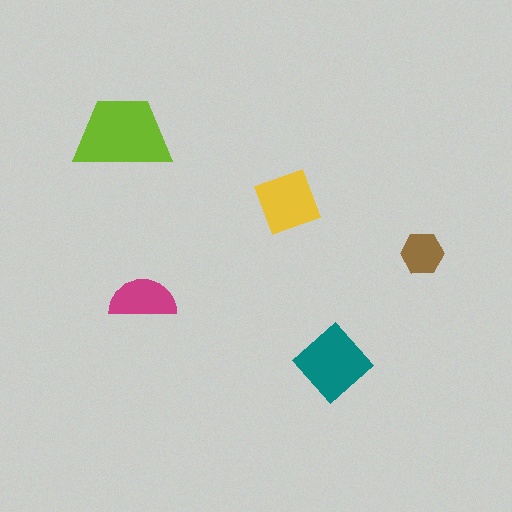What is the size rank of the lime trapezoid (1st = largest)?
1st.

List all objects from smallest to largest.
The brown hexagon, the magenta semicircle, the yellow diamond, the teal diamond, the lime trapezoid.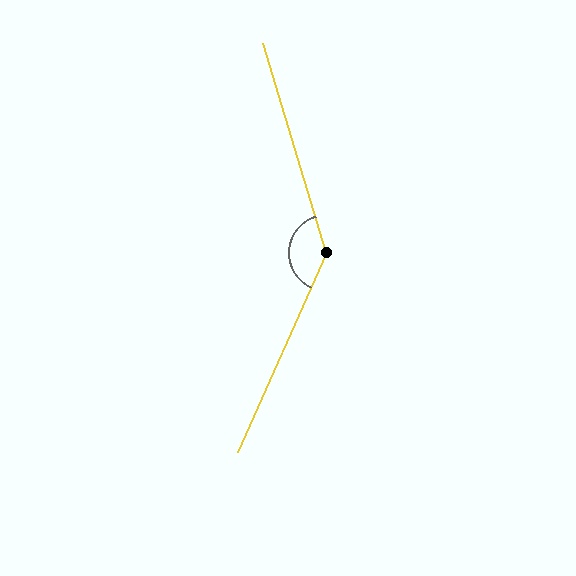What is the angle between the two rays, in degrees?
Approximately 139 degrees.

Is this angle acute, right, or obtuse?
It is obtuse.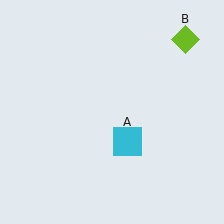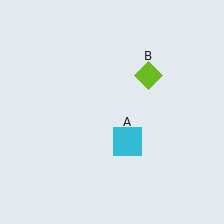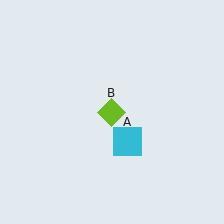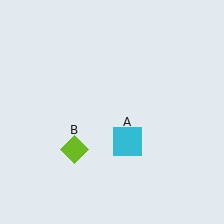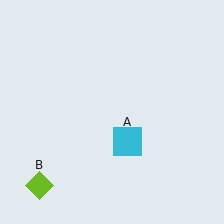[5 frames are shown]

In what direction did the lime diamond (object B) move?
The lime diamond (object B) moved down and to the left.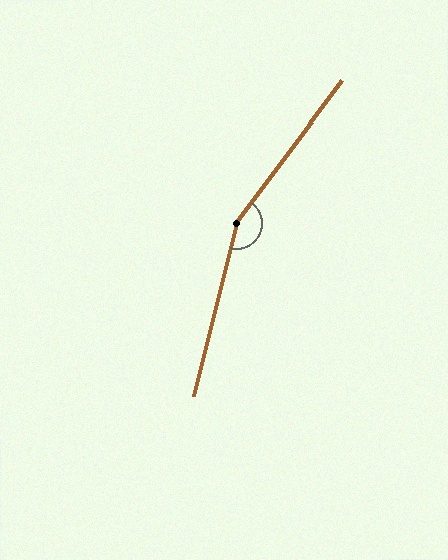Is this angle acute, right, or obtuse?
It is obtuse.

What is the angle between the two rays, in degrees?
Approximately 157 degrees.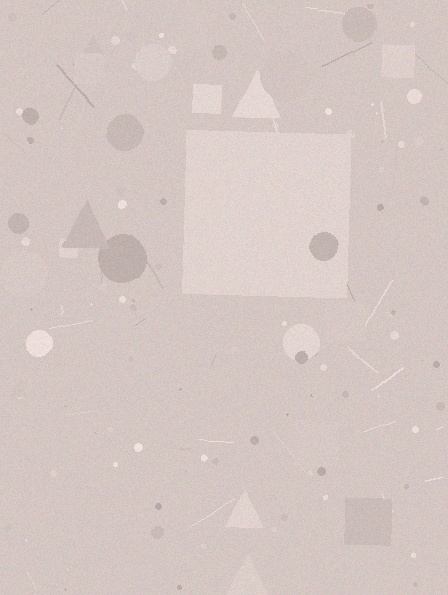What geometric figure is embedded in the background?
A square is embedded in the background.